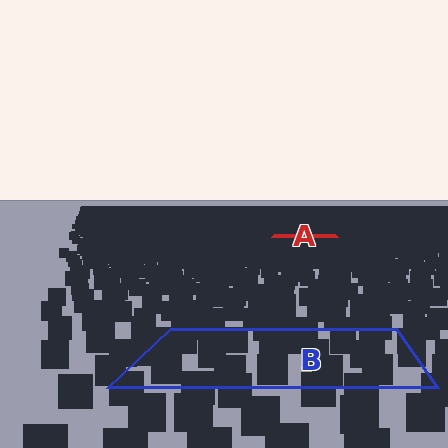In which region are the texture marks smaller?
The texture marks are smaller in region A, because it is farther away.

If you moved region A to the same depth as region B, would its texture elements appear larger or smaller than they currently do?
They would appear larger. At a closer depth, the same texture elements are projected at a bigger on-screen size.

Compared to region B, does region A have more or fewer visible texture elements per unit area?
Region A has more texture elements per unit area — they are packed more densely because it is farther away.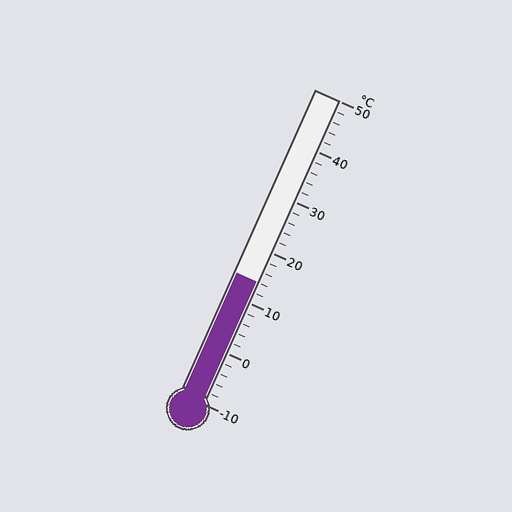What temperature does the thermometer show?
The thermometer shows approximately 14°C.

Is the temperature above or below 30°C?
The temperature is below 30°C.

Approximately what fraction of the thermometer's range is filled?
The thermometer is filled to approximately 40% of its range.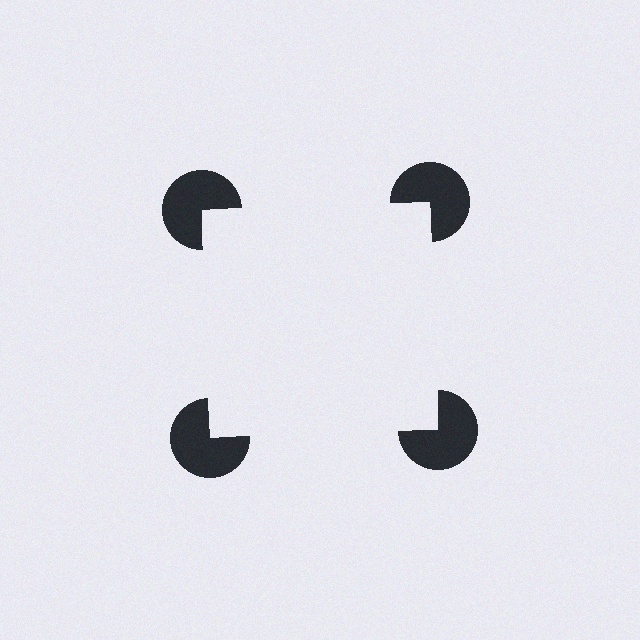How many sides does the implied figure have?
4 sides.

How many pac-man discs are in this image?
There are 4 — one at each vertex of the illusory square.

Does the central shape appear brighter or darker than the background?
It typically appears slightly brighter than the background, even though no actual brightness change is drawn.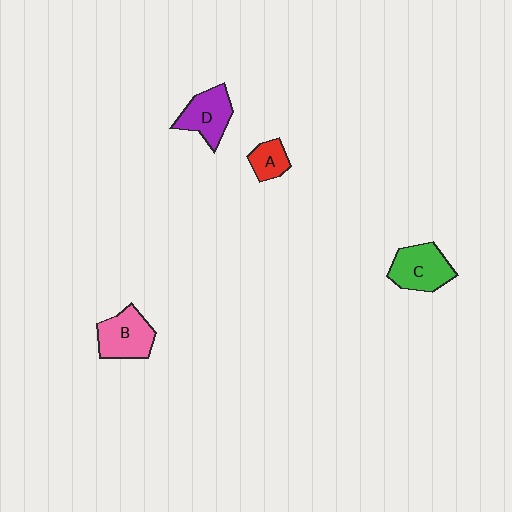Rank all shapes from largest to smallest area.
From largest to smallest: B (pink), C (green), D (purple), A (red).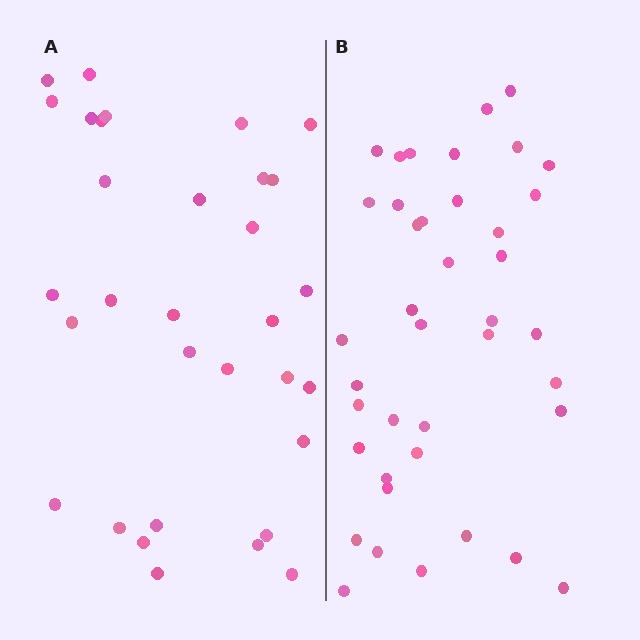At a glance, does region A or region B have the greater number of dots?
Region B (the right region) has more dots.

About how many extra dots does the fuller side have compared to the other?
Region B has roughly 8 or so more dots than region A.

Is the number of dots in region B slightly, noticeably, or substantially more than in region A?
Region B has noticeably more, but not dramatically so. The ratio is roughly 1.2 to 1.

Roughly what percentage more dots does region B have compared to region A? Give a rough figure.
About 25% more.